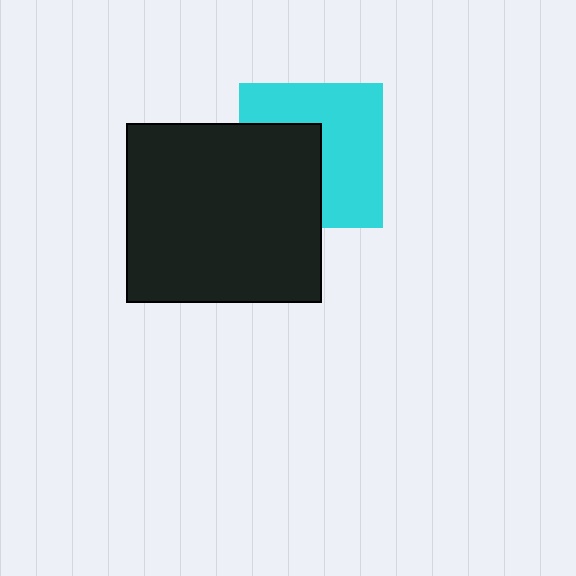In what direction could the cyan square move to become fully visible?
The cyan square could move right. That would shift it out from behind the black rectangle entirely.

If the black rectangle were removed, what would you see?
You would see the complete cyan square.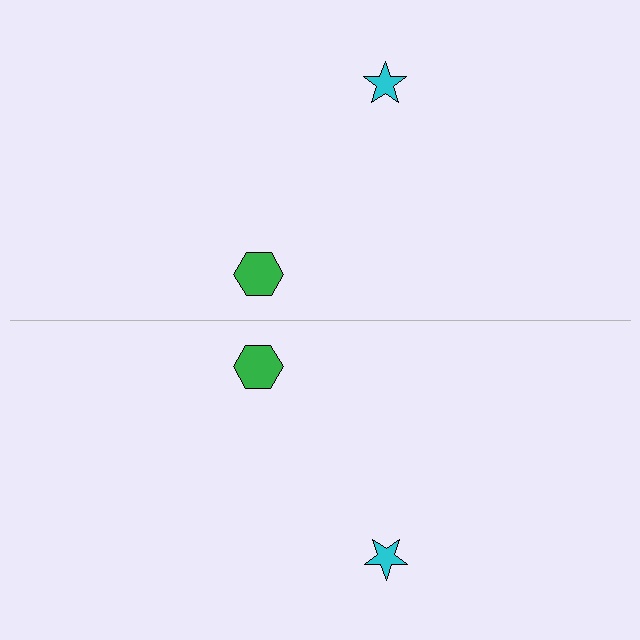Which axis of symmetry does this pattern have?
The pattern has a horizontal axis of symmetry running through the center of the image.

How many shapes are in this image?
There are 4 shapes in this image.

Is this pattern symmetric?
Yes, this pattern has bilateral (reflection) symmetry.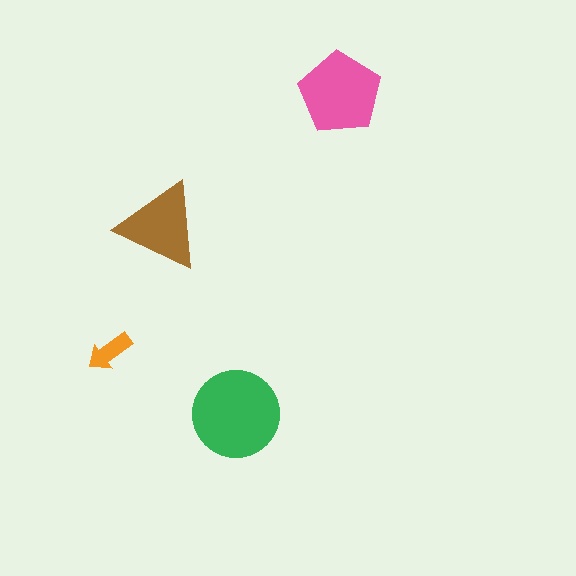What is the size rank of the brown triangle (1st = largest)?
3rd.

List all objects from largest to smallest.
The green circle, the pink pentagon, the brown triangle, the orange arrow.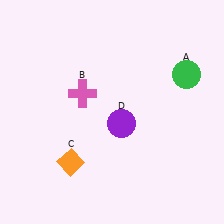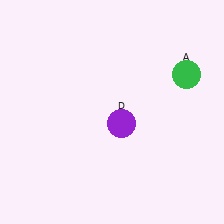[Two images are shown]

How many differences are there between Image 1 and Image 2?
There are 2 differences between the two images.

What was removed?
The pink cross (B), the orange diamond (C) were removed in Image 2.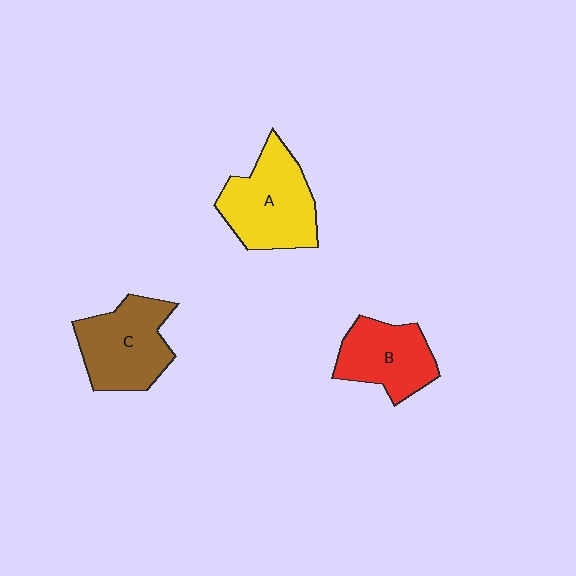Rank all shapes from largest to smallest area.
From largest to smallest: A (yellow), C (brown), B (red).